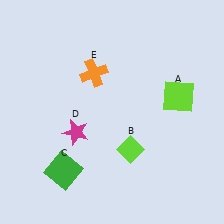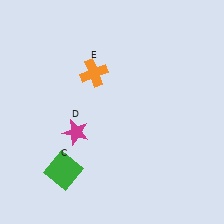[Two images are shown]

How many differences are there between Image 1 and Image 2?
There are 2 differences between the two images.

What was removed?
The lime square (A), the lime diamond (B) were removed in Image 2.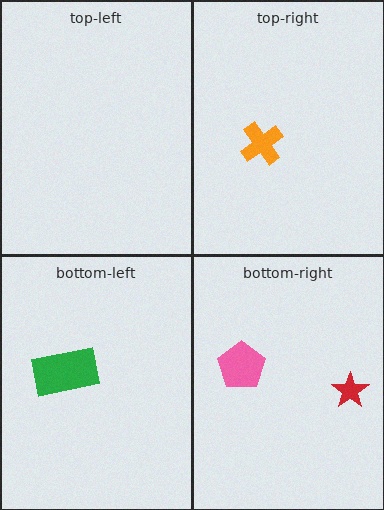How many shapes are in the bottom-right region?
2.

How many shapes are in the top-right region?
1.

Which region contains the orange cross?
The top-right region.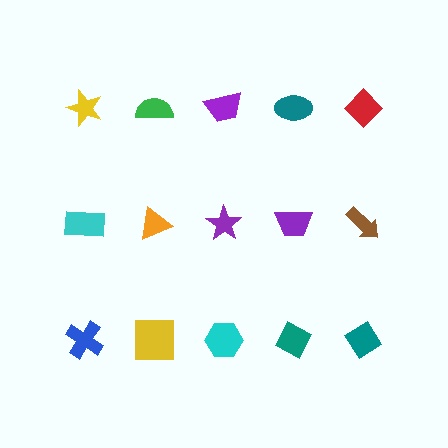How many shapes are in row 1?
5 shapes.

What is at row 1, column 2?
A green semicircle.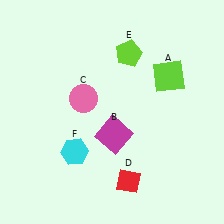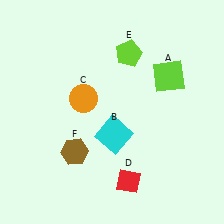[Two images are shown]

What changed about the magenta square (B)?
In Image 1, B is magenta. In Image 2, it changed to cyan.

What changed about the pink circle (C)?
In Image 1, C is pink. In Image 2, it changed to orange.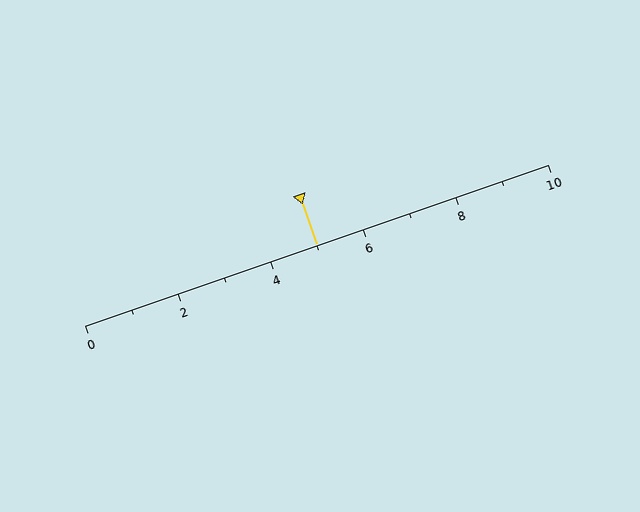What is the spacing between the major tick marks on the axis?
The major ticks are spaced 2 apart.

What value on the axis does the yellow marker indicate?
The marker indicates approximately 5.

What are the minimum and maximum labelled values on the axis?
The axis runs from 0 to 10.